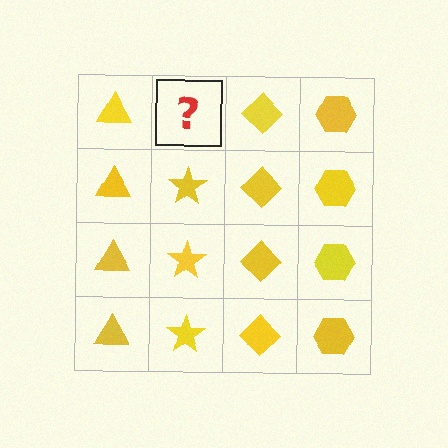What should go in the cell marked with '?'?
The missing cell should contain a yellow star.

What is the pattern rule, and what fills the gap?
The rule is that each column has a consistent shape. The gap should be filled with a yellow star.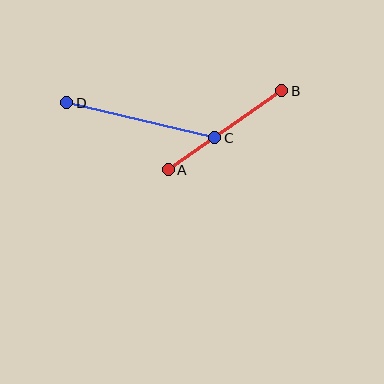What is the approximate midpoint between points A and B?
The midpoint is at approximately (225, 130) pixels.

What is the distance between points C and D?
The distance is approximately 152 pixels.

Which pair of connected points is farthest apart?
Points C and D are farthest apart.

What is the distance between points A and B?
The distance is approximately 138 pixels.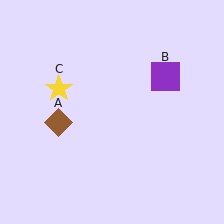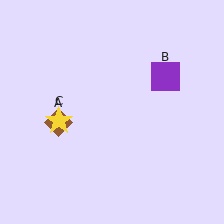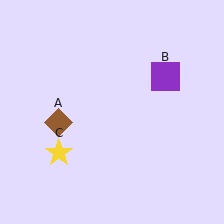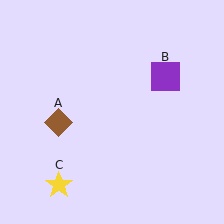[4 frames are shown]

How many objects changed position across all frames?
1 object changed position: yellow star (object C).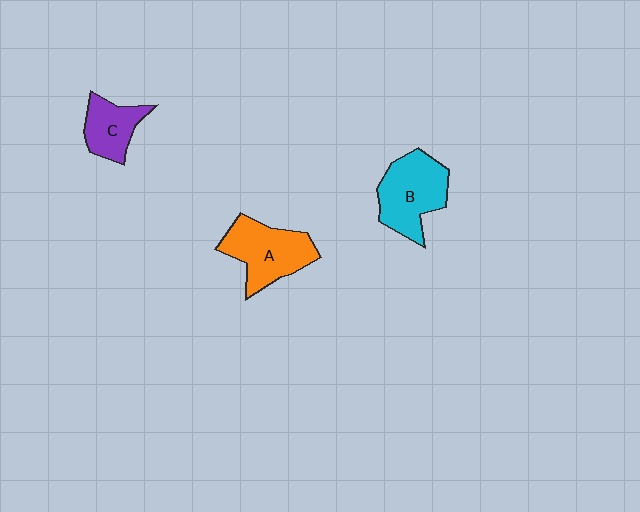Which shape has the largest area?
Shape B (cyan).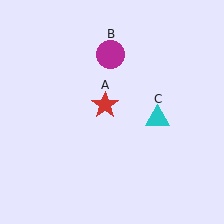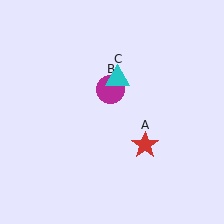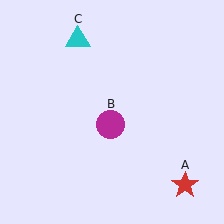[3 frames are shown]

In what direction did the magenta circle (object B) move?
The magenta circle (object B) moved down.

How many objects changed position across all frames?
3 objects changed position: red star (object A), magenta circle (object B), cyan triangle (object C).